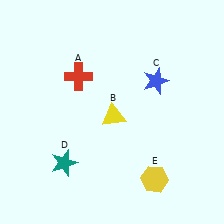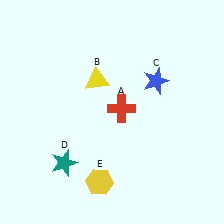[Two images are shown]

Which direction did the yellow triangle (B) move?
The yellow triangle (B) moved up.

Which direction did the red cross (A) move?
The red cross (A) moved right.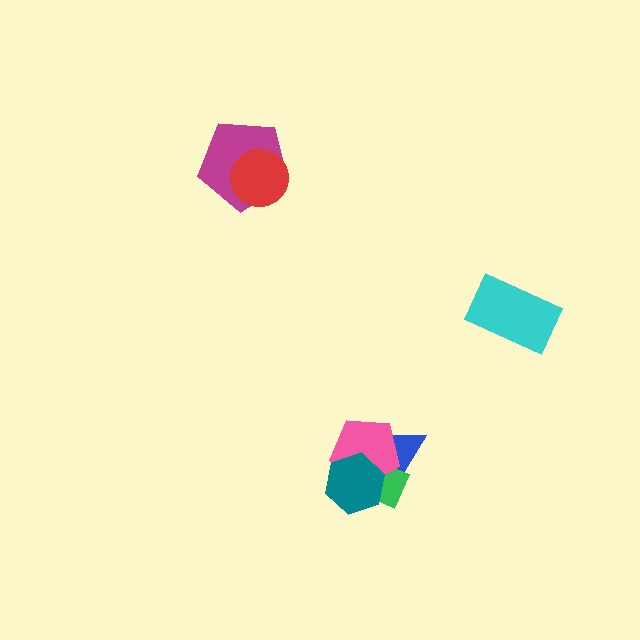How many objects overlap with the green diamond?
3 objects overlap with the green diamond.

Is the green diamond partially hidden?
Yes, it is partially covered by another shape.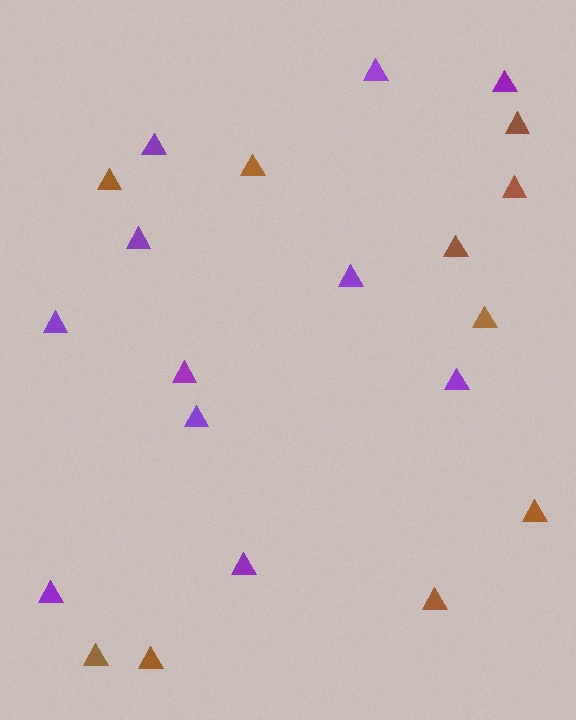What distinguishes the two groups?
There are 2 groups: one group of purple triangles (11) and one group of brown triangles (10).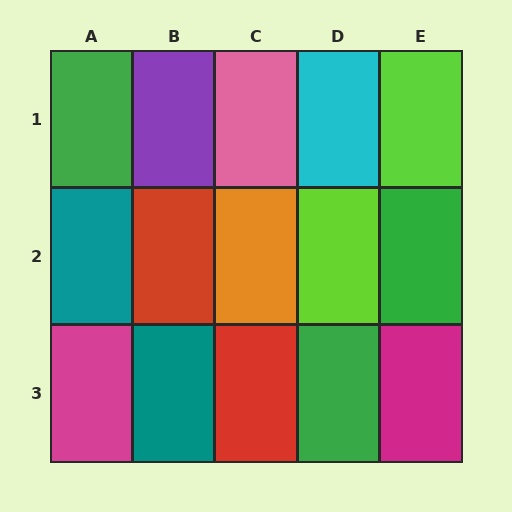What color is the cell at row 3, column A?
Magenta.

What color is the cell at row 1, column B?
Purple.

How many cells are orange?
1 cell is orange.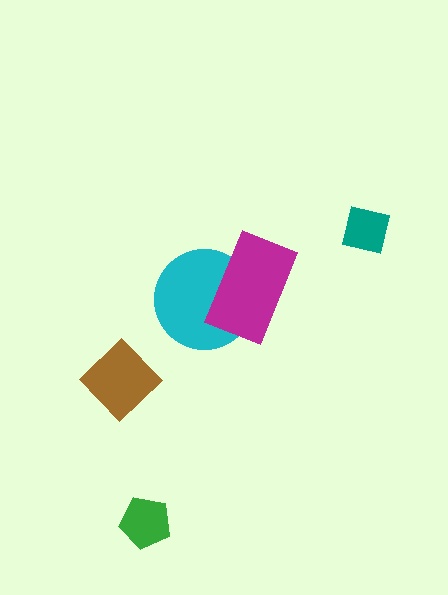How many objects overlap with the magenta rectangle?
1 object overlaps with the magenta rectangle.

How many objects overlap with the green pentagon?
0 objects overlap with the green pentagon.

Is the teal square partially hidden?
No, no other shape covers it.